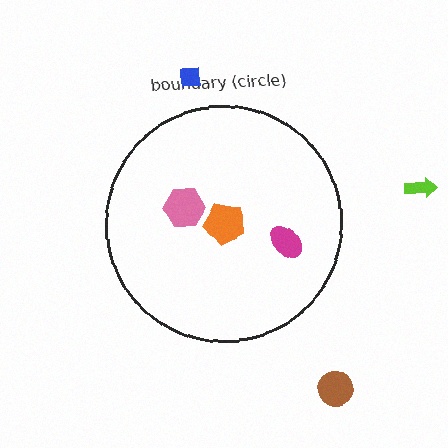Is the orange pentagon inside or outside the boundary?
Inside.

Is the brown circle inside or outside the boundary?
Outside.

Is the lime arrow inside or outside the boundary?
Outside.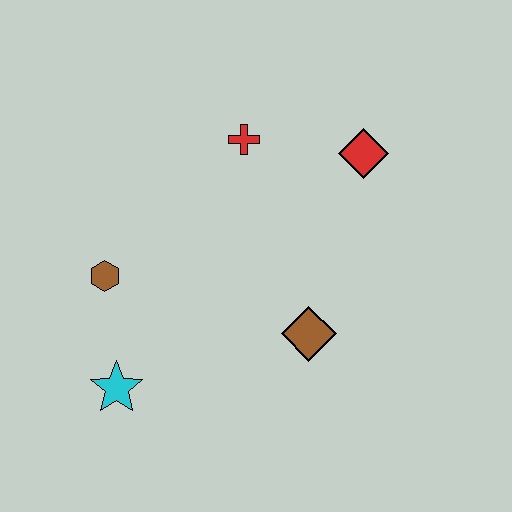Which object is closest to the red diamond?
The red cross is closest to the red diamond.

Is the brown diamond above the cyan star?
Yes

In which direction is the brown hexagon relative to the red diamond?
The brown hexagon is to the left of the red diamond.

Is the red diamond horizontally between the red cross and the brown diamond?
No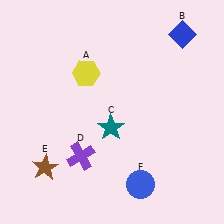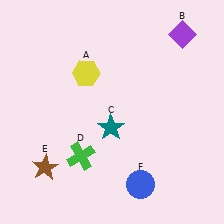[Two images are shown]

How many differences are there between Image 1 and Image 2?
There are 2 differences between the two images.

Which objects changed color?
B changed from blue to purple. D changed from purple to green.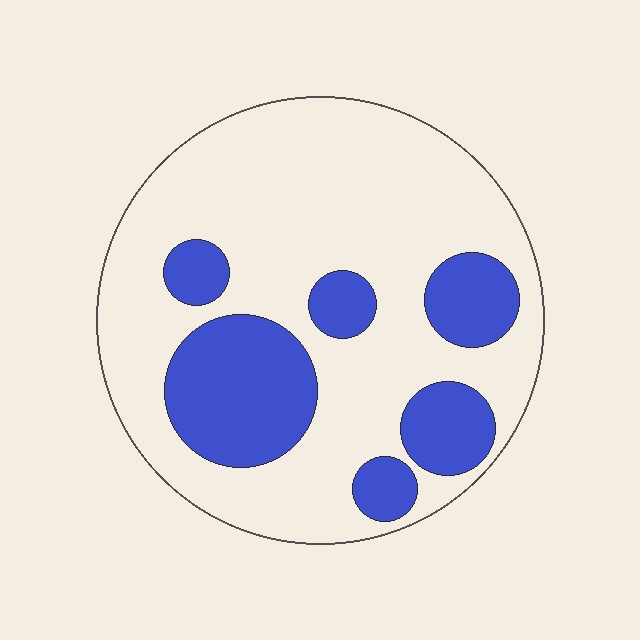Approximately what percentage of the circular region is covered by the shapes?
Approximately 30%.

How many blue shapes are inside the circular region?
6.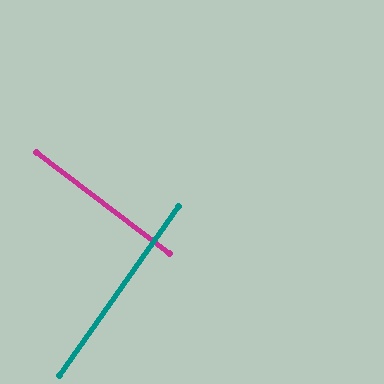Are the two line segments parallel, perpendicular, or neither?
Perpendicular — they meet at approximately 88°.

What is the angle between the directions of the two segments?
Approximately 88 degrees.